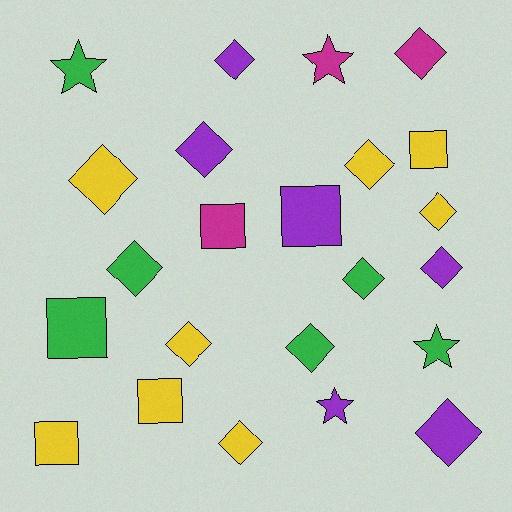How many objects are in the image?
There are 23 objects.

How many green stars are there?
There are 2 green stars.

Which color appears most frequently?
Yellow, with 8 objects.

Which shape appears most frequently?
Diamond, with 13 objects.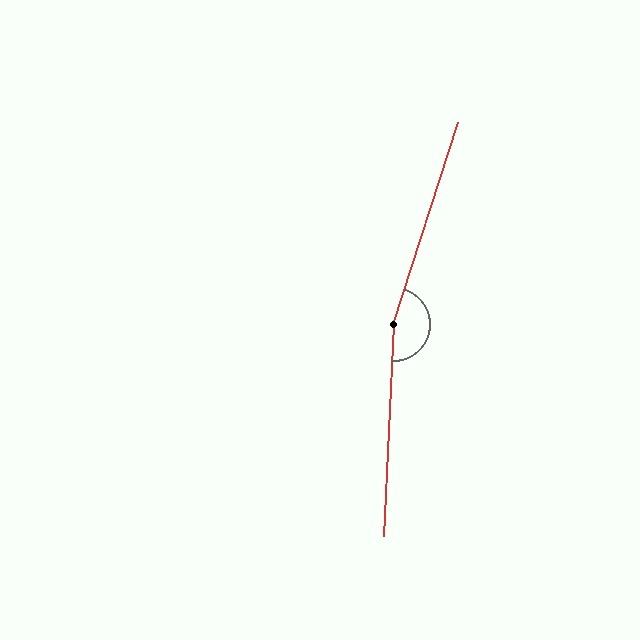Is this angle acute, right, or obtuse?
It is obtuse.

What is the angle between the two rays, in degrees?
Approximately 165 degrees.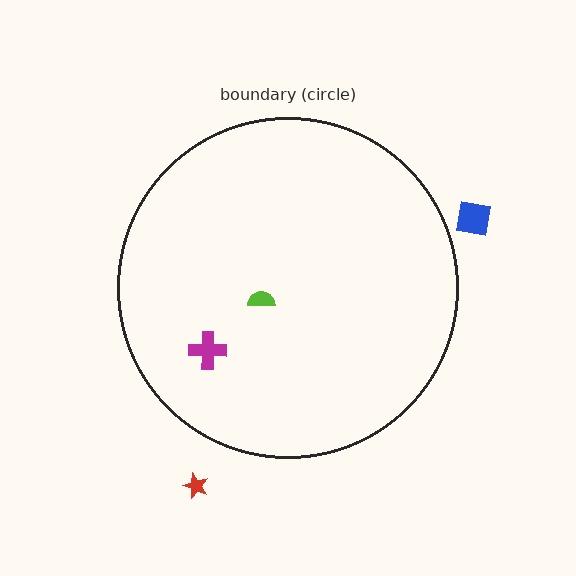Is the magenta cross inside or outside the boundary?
Inside.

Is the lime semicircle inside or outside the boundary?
Inside.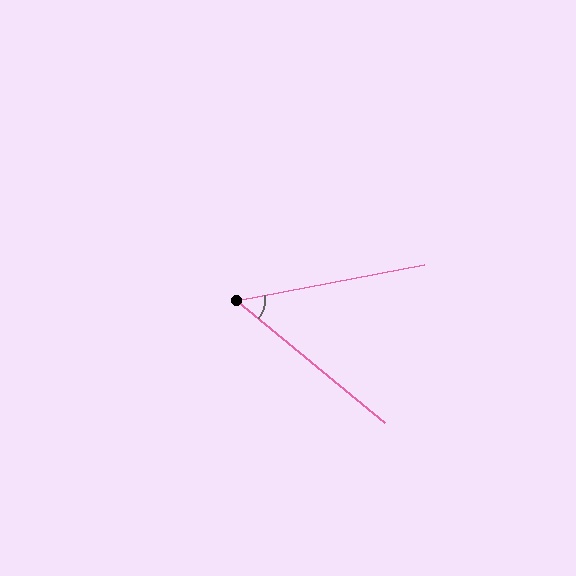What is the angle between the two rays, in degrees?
Approximately 50 degrees.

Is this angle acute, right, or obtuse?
It is acute.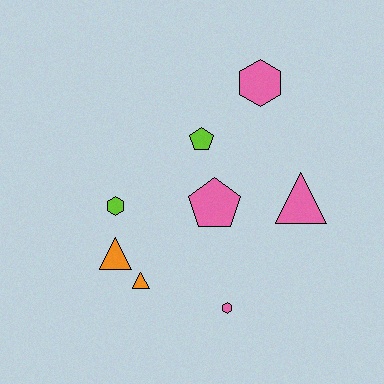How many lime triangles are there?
There are no lime triangles.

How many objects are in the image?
There are 8 objects.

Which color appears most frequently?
Pink, with 4 objects.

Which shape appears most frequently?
Hexagon, with 3 objects.